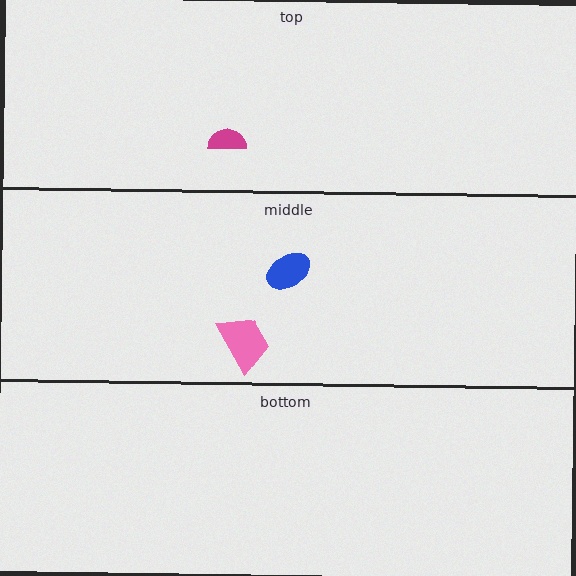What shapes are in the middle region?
The pink trapezoid, the blue ellipse.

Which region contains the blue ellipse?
The middle region.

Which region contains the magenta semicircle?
The top region.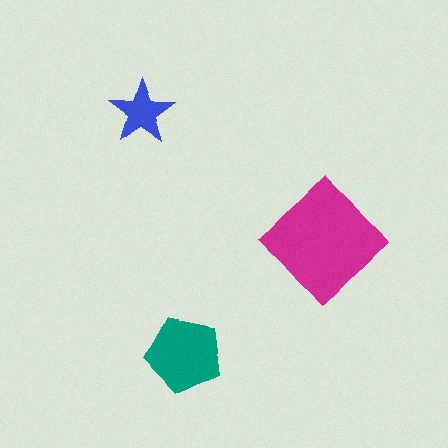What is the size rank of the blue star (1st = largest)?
3rd.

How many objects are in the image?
There are 3 objects in the image.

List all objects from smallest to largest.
The blue star, the teal pentagon, the magenta diamond.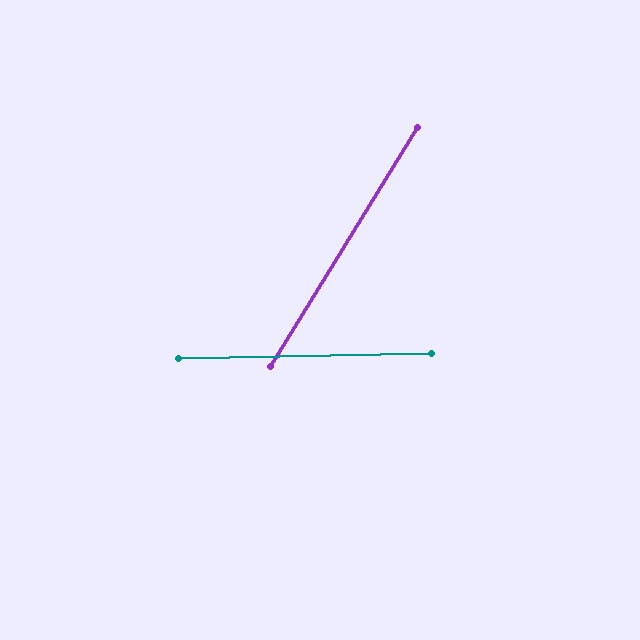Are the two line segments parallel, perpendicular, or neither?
Neither parallel nor perpendicular — they differ by about 57°.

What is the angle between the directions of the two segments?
Approximately 57 degrees.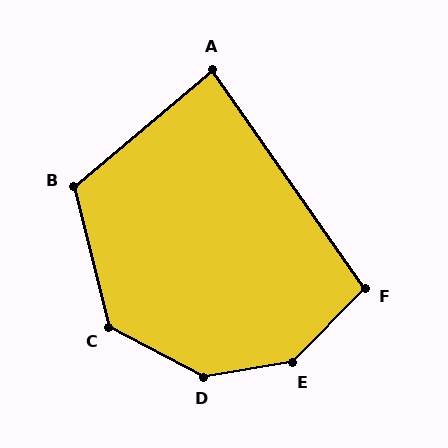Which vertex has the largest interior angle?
E, at approximately 144 degrees.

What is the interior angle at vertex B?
Approximately 116 degrees (obtuse).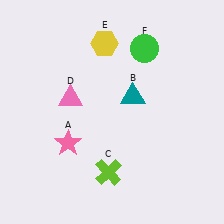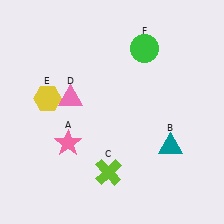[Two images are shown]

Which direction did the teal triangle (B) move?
The teal triangle (B) moved down.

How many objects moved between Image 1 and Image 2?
2 objects moved between the two images.